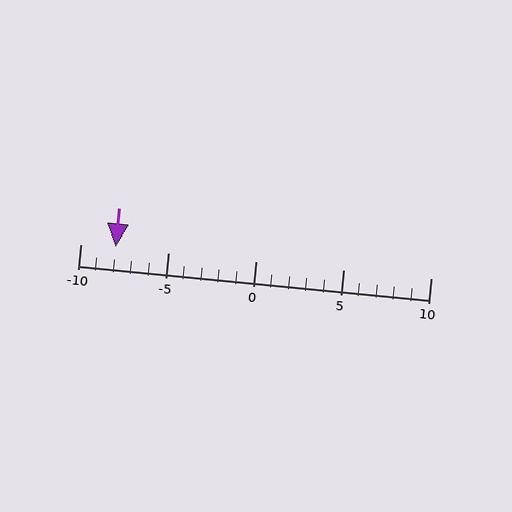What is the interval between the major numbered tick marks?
The major tick marks are spaced 5 units apart.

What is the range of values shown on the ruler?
The ruler shows values from -10 to 10.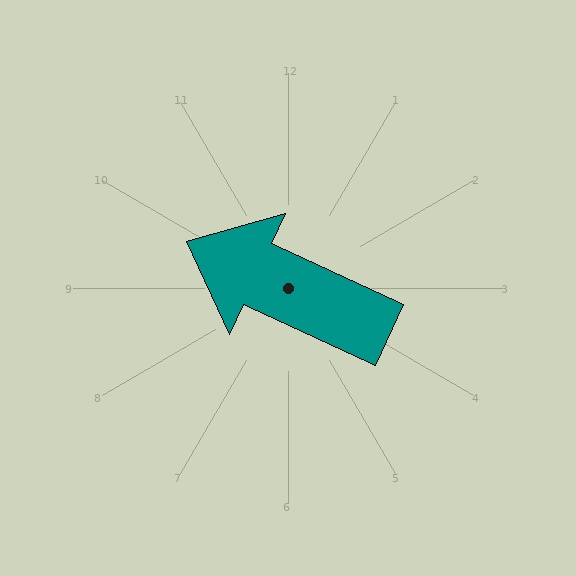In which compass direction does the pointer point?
Northwest.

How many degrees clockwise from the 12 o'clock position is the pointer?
Approximately 295 degrees.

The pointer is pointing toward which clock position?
Roughly 10 o'clock.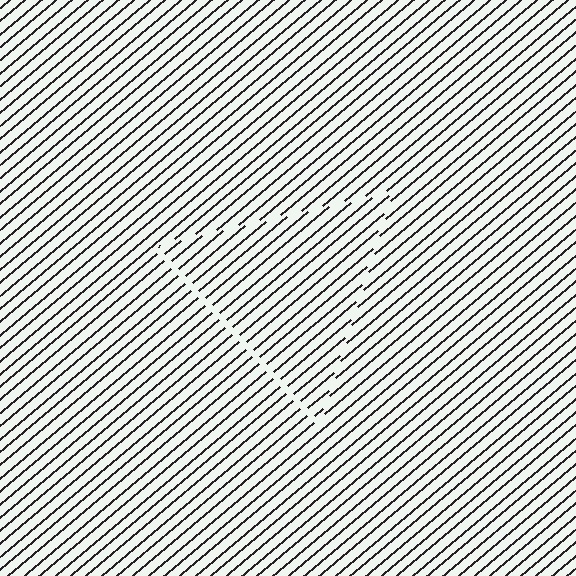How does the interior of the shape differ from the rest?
The interior of the shape contains the same grating, shifted by half a period — the contour is defined by the phase discontinuity where line-ends from the inner and outer gratings abut.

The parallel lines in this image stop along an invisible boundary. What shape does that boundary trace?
An illusory triangle. The interior of the shape contains the same grating, shifted by half a period — the contour is defined by the phase discontinuity where line-ends from the inner and outer gratings abut.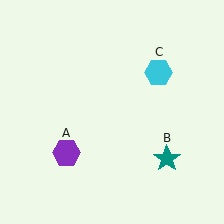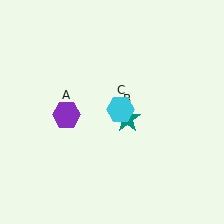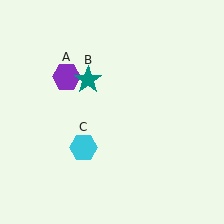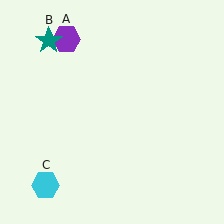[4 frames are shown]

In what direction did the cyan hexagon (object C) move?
The cyan hexagon (object C) moved down and to the left.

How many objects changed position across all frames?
3 objects changed position: purple hexagon (object A), teal star (object B), cyan hexagon (object C).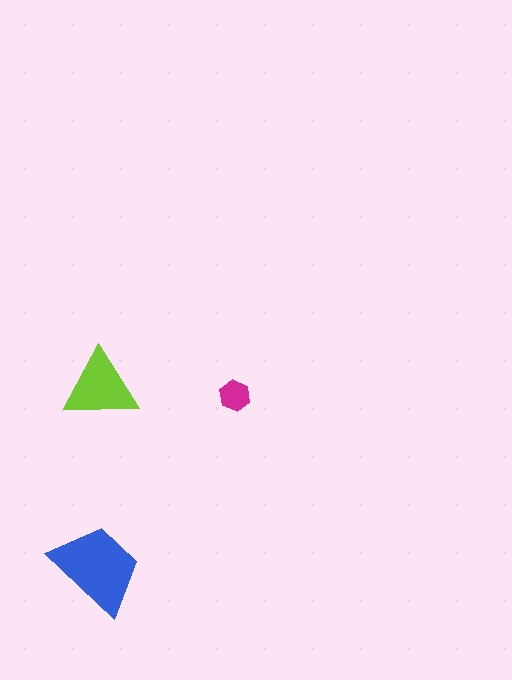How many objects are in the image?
There are 3 objects in the image.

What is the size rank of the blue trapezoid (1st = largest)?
1st.